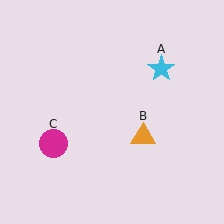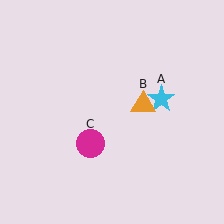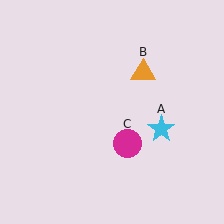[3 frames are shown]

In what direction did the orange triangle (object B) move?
The orange triangle (object B) moved up.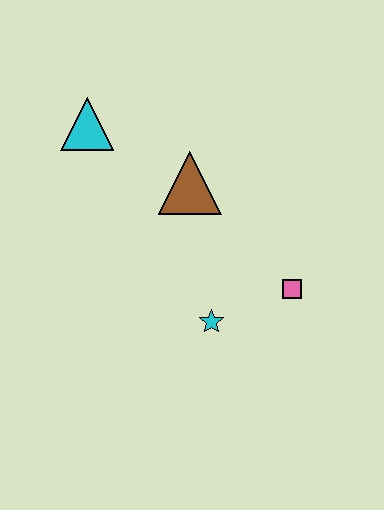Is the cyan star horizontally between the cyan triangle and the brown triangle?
No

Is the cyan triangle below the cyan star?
No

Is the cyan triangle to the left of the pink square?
Yes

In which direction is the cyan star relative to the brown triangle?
The cyan star is below the brown triangle.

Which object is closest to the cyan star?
The pink square is closest to the cyan star.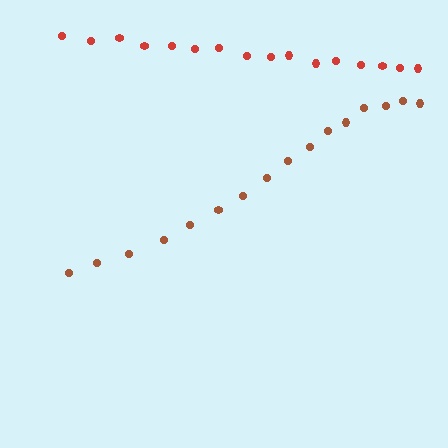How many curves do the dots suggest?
There are 2 distinct paths.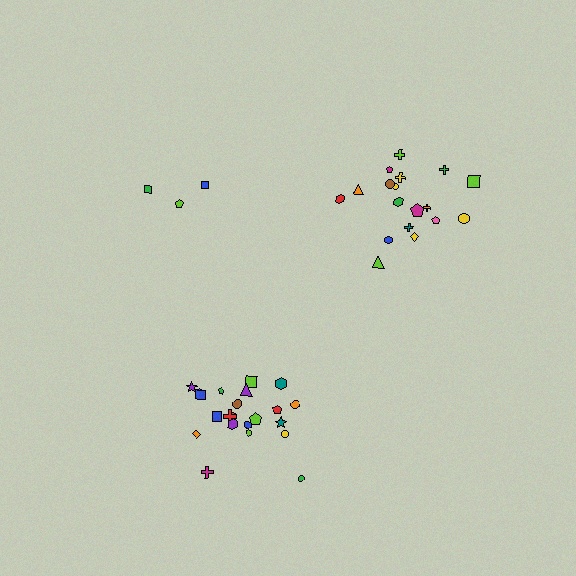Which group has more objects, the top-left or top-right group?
The top-right group.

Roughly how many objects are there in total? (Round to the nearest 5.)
Roughly 45 objects in total.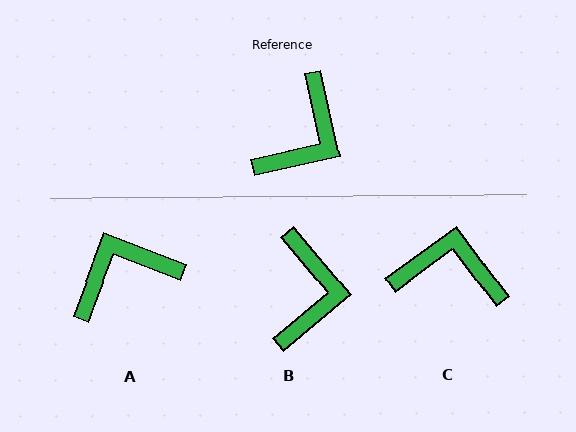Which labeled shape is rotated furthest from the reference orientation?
A, about 147 degrees away.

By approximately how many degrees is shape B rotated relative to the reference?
Approximately 27 degrees counter-clockwise.